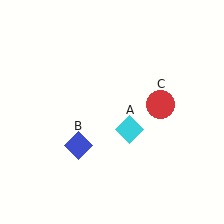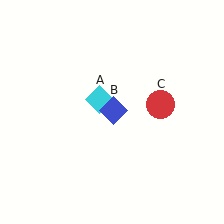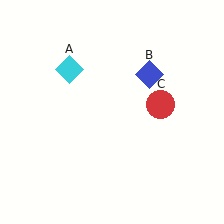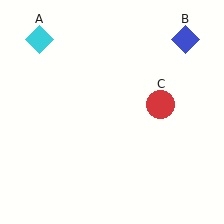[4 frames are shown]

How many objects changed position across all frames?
2 objects changed position: cyan diamond (object A), blue diamond (object B).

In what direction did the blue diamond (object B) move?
The blue diamond (object B) moved up and to the right.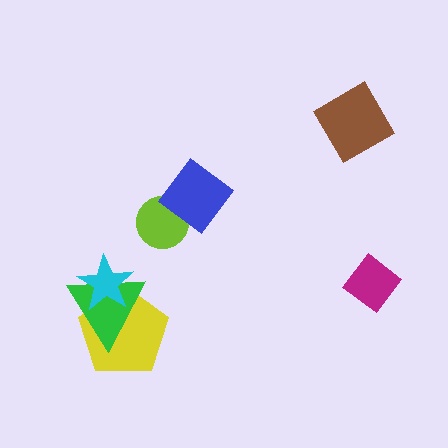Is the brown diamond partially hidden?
No, no other shape covers it.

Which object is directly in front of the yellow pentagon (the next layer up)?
The green triangle is directly in front of the yellow pentagon.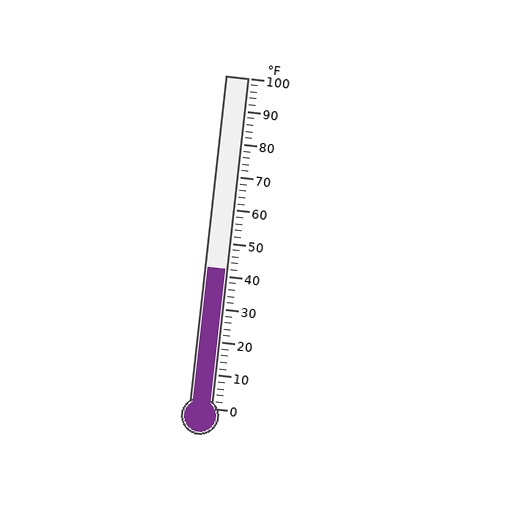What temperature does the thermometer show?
The thermometer shows approximately 42°F.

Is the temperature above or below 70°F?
The temperature is below 70°F.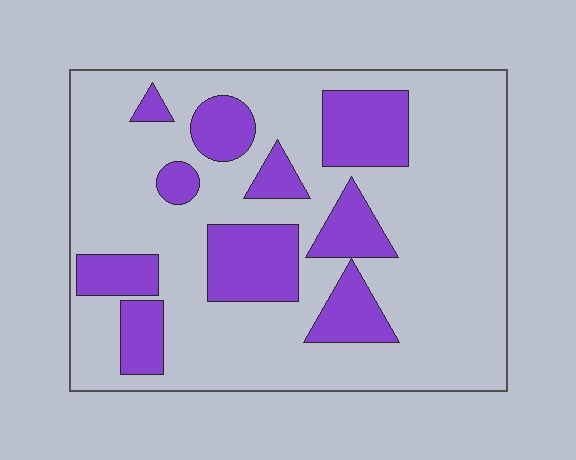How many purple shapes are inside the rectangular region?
10.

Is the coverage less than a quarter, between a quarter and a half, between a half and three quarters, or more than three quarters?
Between a quarter and a half.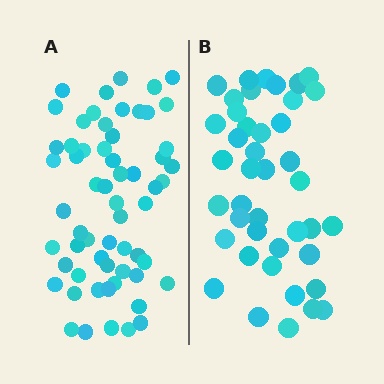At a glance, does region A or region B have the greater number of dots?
Region A (the left region) has more dots.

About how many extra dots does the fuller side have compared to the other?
Region A has approximately 20 more dots than region B.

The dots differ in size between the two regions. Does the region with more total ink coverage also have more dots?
No. Region B has more total ink coverage because its dots are larger, but region A actually contains more individual dots. Total area can be misleading — the number of items is what matters here.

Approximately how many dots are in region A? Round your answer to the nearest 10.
About 60 dots.